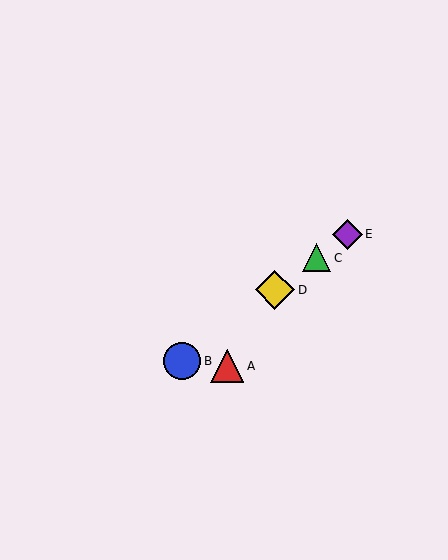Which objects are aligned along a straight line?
Objects B, C, D, E are aligned along a straight line.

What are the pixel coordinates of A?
Object A is at (227, 366).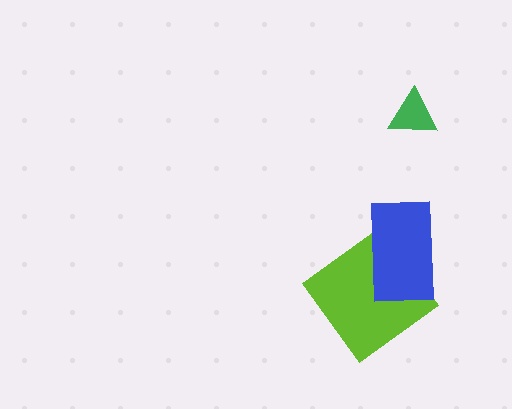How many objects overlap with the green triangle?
0 objects overlap with the green triangle.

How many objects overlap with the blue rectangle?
1 object overlaps with the blue rectangle.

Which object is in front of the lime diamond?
The blue rectangle is in front of the lime diamond.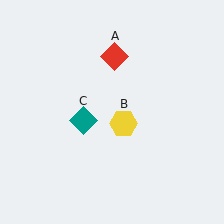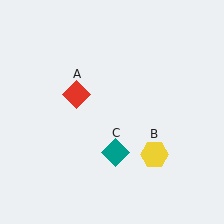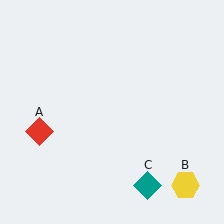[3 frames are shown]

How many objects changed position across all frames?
3 objects changed position: red diamond (object A), yellow hexagon (object B), teal diamond (object C).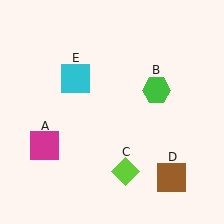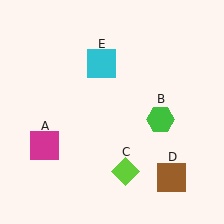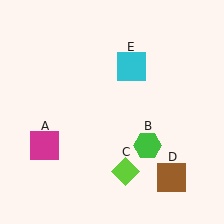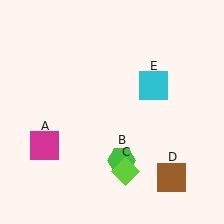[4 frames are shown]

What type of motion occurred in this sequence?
The green hexagon (object B), cyan square (object E) rotated clockwise around the center of the scene.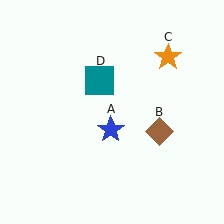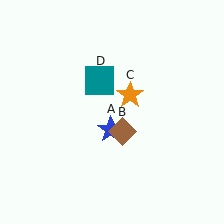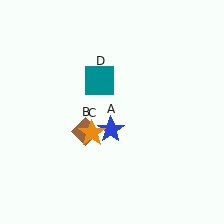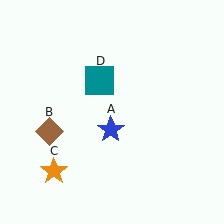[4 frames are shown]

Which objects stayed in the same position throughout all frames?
Blue star (object A) and teal square (object D) remained stationary.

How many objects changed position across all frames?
2 objects changed position: brown diamond (object B), orange star (object C).